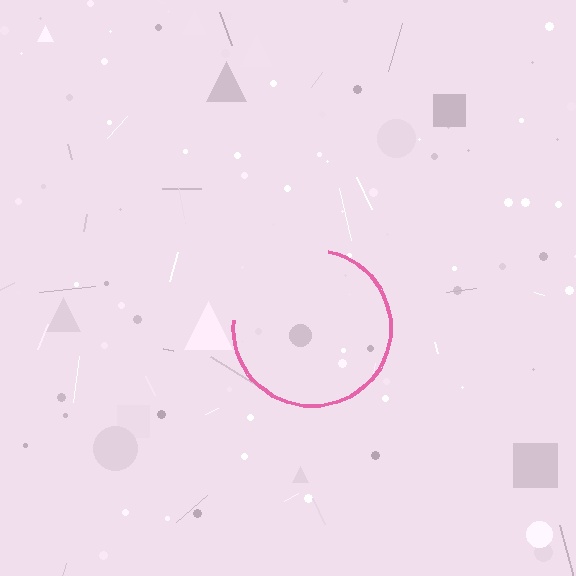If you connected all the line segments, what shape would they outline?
They would outline a circle.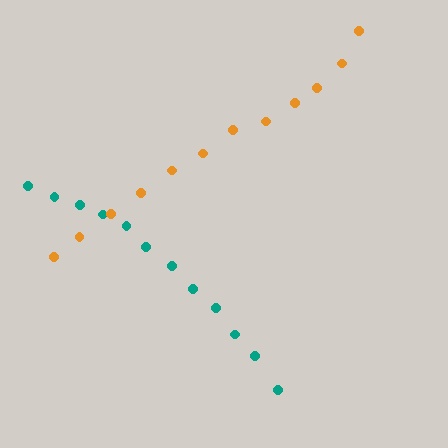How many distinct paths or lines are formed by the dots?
There are 2 distinct paths.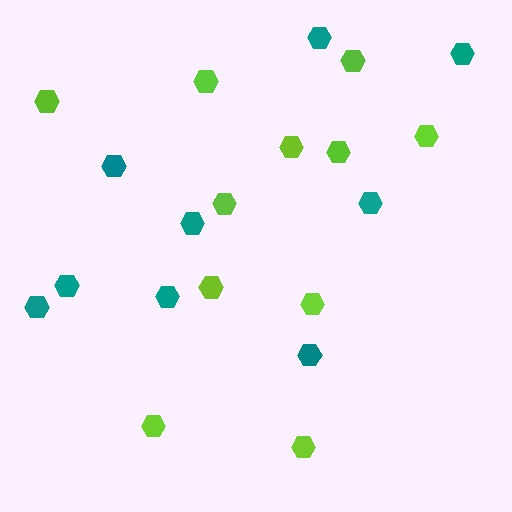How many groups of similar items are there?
There are 2 groups: one group of teal hexagons (9) and one group of lime hexagons (11).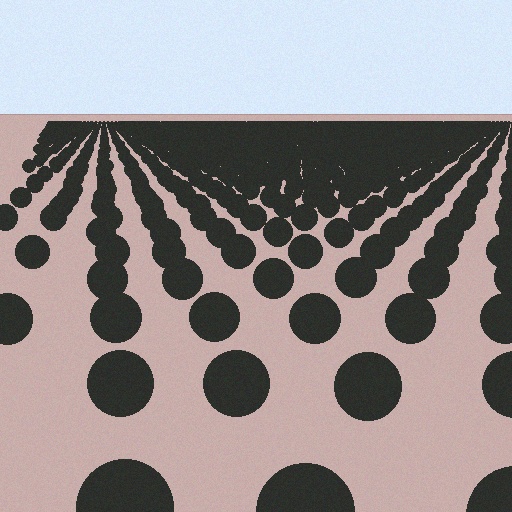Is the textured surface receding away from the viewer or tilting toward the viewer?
The surface is receding away from the viewer. Texture elements get smaller and denser toward the top.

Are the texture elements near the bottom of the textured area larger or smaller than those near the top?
Larger. Near the bottom, elements are closer to the viewer and appear at a bigger on-screen size.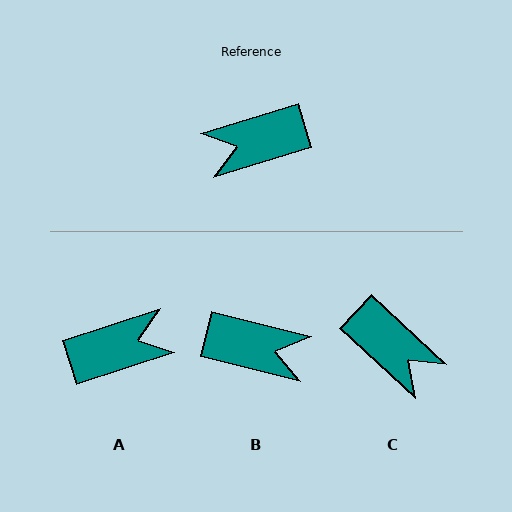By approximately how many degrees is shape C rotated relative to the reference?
Approximately 120 degrees counter-clockwise.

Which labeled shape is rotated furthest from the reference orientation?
A, about 179 degrees away.